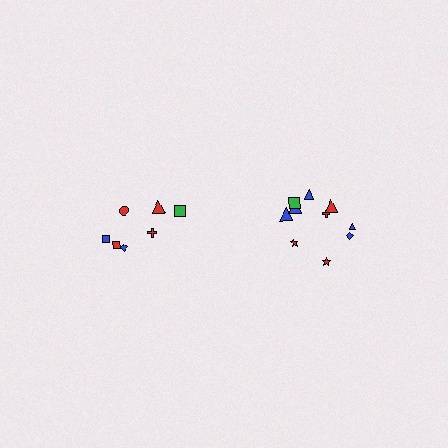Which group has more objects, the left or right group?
The right group.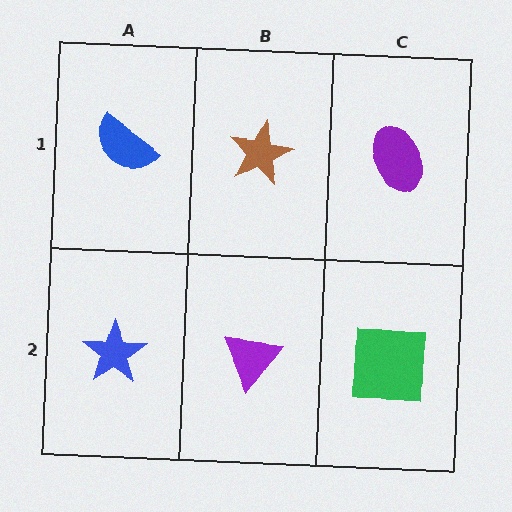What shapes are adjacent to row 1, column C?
A green square (row 2, column C), a brown star (row 1, column B).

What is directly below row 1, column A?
A blue star.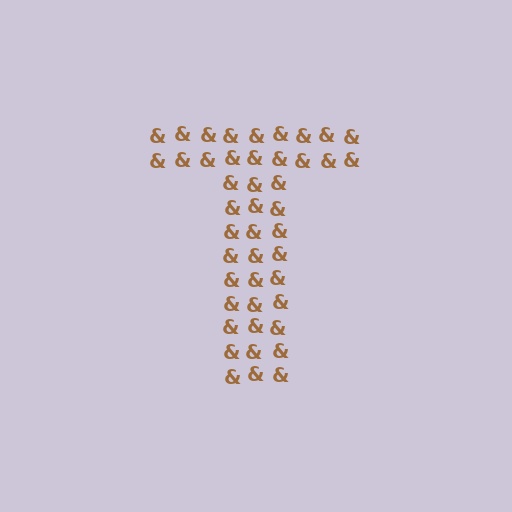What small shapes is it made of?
It is made of small ampersands.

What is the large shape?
The large shape is the letter T.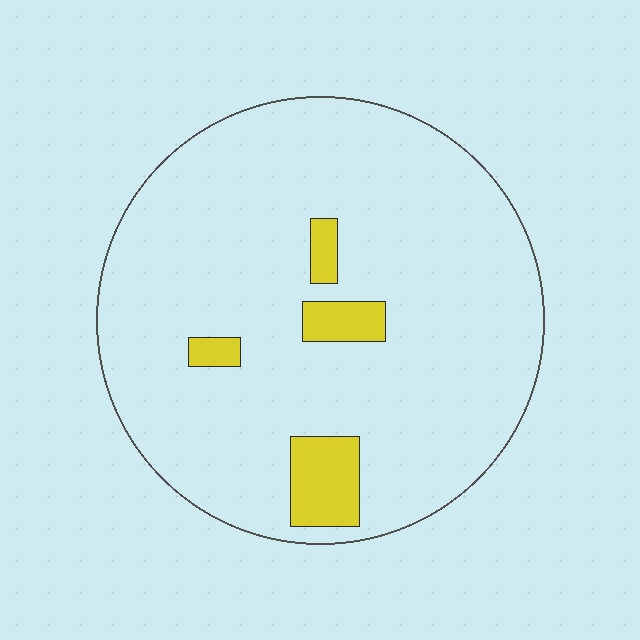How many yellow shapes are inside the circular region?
4.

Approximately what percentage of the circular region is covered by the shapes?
Approximately 10%.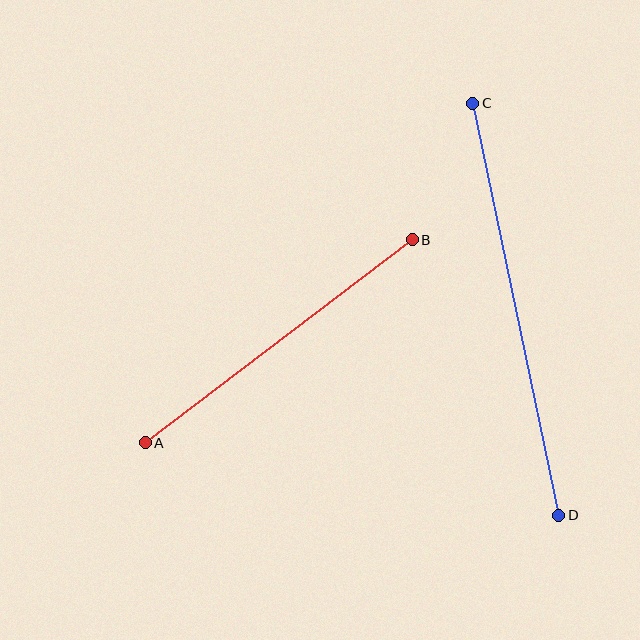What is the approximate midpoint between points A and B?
The midpoint is at approximately (279, 341) pixels.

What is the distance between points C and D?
The distance is approximately 421 pixels.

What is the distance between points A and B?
The distance is approximately 335 pixels.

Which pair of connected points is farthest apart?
Points C and D are farthest apart.